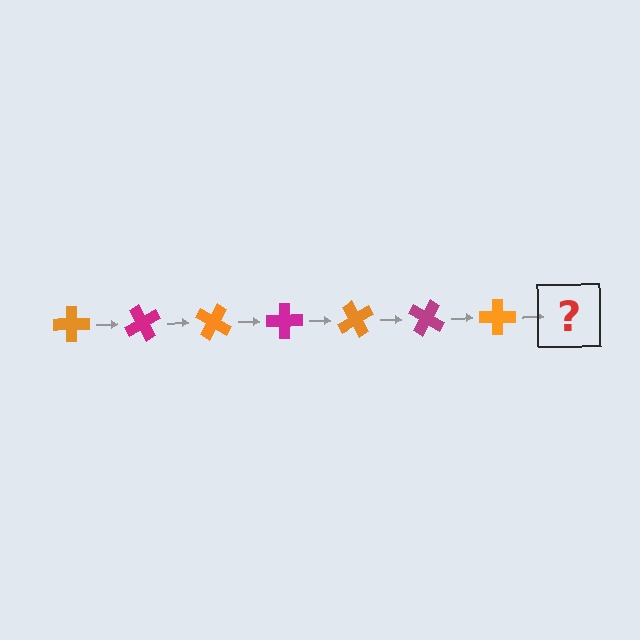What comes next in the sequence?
The next element should be a magenta cross, rotated 420 degrees from the start.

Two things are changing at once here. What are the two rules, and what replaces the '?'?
The two rules are that it rotates 60 degrees each step and the color cycles through orange and magenta. The '?' should be a magenta cross, rotated 420 degrees from the start.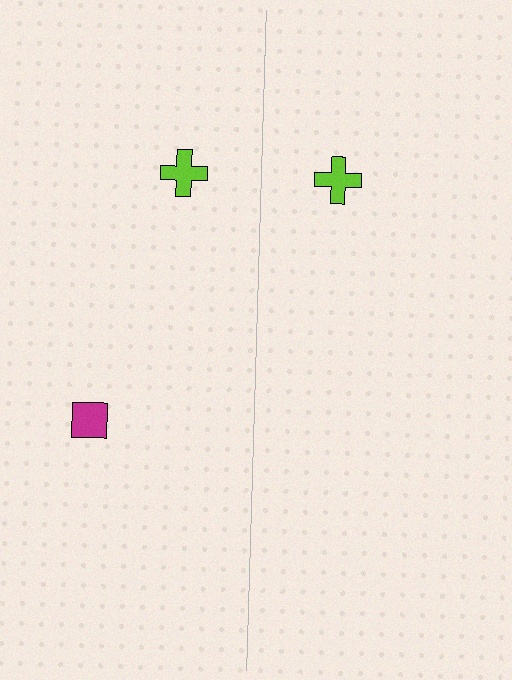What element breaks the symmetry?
A magenta square is missing from the right side.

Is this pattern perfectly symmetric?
No, the pattern is not perfectly symmetric. A magenta square is missing from the right side.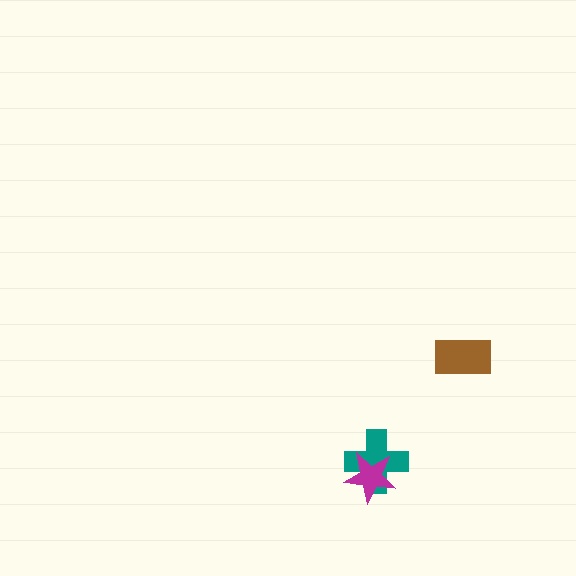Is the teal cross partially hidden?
Yes, it is partially covered by another shape.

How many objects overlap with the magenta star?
1 object overlaps with the magenta star.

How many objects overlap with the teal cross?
1 object overlaps with the teal cross.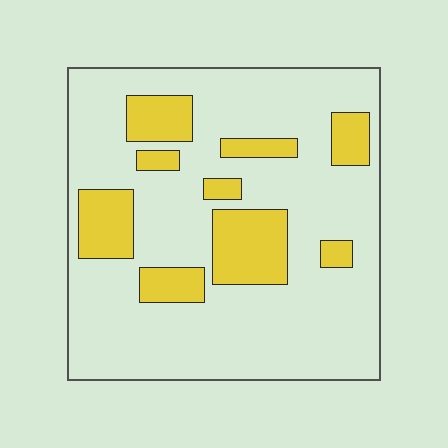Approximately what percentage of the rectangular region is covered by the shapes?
Approximately 20%.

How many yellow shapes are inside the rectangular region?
9.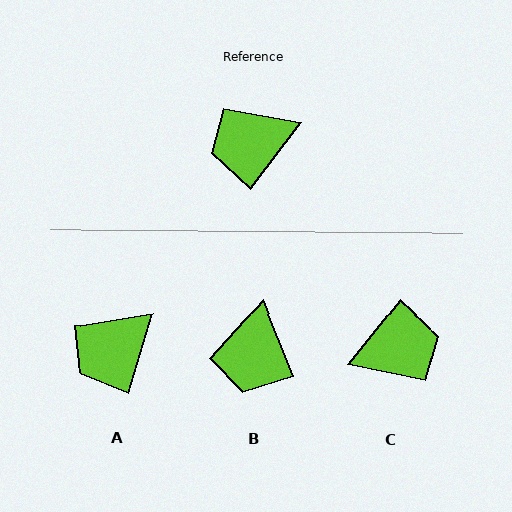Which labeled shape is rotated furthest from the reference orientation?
C, about 179 degrees away.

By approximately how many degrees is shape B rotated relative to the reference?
Approximately 59 degrees counter-clockwise.